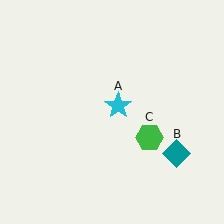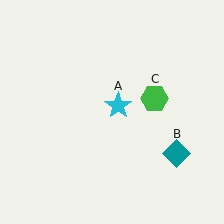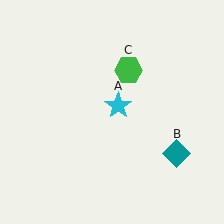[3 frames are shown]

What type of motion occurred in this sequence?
The green hexagon (object C) rotated counterclockwise around the center of the scene.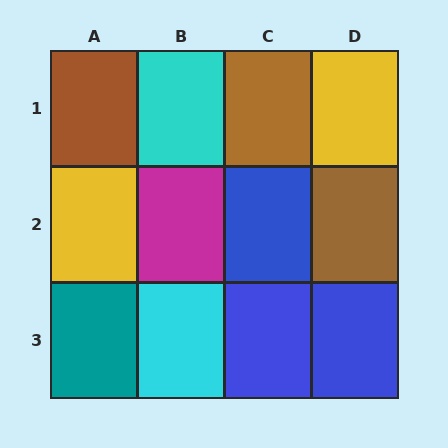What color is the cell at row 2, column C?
Blue.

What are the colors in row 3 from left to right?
Teal, cyan, blue, blue.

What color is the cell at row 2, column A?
Yellow.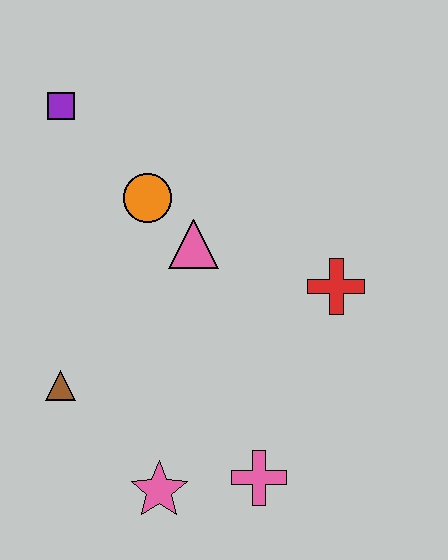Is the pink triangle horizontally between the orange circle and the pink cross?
Yes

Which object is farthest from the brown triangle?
The red cross is farthest from the brown triangle.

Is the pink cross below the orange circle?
Yes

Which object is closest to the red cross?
The pink triangle is closest to the red cross.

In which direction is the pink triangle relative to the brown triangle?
The pink triangle is above the brown triangle.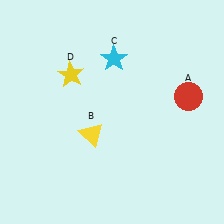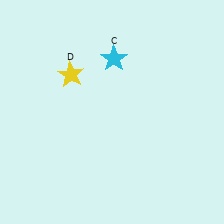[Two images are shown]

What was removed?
The yellow triangle (B), the red circle (A) were removed in Image 2.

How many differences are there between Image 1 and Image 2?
There are 2 differences between the two images.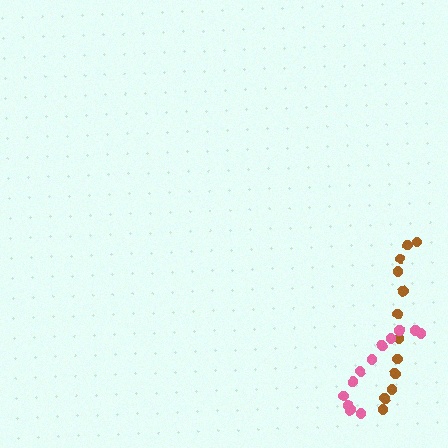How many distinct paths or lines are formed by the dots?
There are 2 distinct paths.